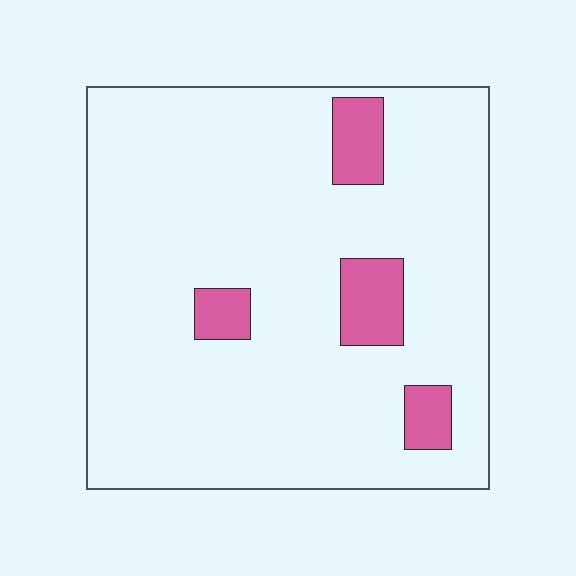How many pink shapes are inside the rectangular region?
4.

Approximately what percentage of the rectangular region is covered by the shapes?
Approximately 10%.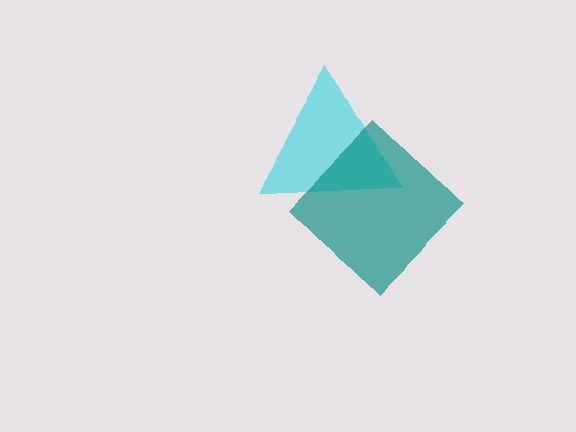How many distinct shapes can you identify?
There are 2 distinct shapes: a cyan triangle, a teal diamond.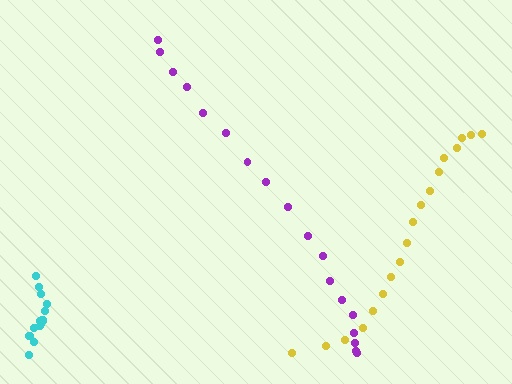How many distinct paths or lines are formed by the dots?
There are 3 distinct paths.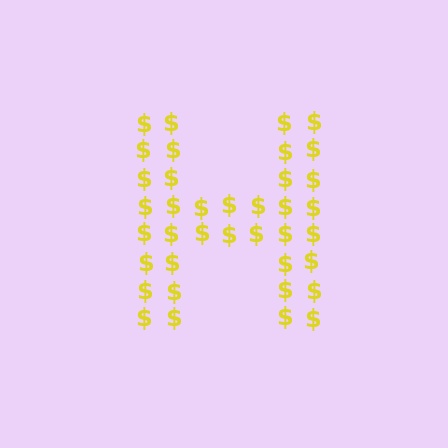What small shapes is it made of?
It is made of small dollar signs.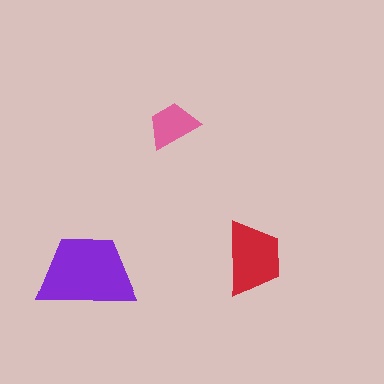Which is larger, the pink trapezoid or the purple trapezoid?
The purple one.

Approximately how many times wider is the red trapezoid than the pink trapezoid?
About 1.5 times wider.